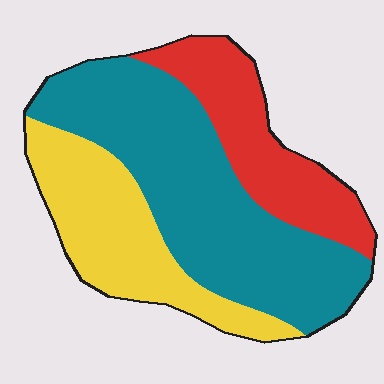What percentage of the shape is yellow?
Yellow takes up about one quarter (1/4) of the shape.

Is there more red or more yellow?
Yellow.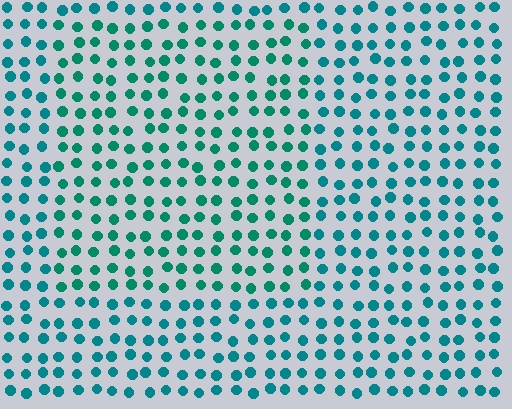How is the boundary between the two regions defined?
The boundary is defined purely by a slight shift in hue (about 19 degrees). Spacing, size, and orientation are identical on both sides.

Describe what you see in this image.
The image is filled with small teal elements in a uniform arrangement. A rectangle-shaped region is visible where the elements are tinted to a slightly different hue, forming a subtle color boundary.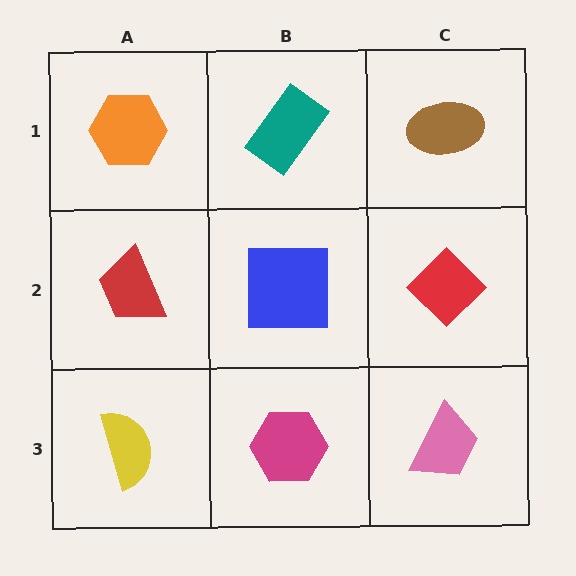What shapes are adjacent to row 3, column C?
A red diamond (row 2, column C), a magenta hexagon (row 3, column B).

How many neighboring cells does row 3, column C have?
2.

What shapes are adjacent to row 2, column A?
An orange hexagon (row 1, column A), a yellow semicircle (row 3, column A), a blue square (row 2, column B).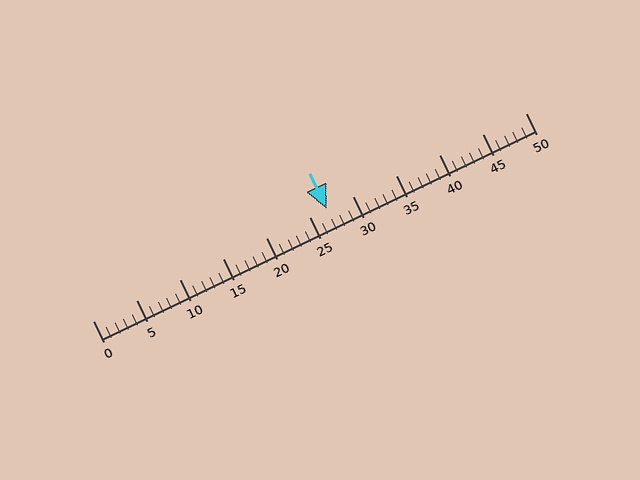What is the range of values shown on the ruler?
The ruler shows values from 0 to 50.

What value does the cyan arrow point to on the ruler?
The cyan arrow points to approximately 27.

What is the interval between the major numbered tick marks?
The major tick marks are spaced 5 units apart.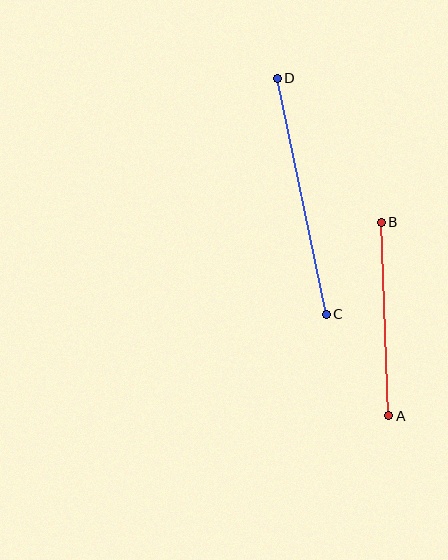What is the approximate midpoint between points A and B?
The midpoint is at approximately (385, 319) pixels.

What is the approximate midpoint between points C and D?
The midpoint is at approximately (302, 196) pixels.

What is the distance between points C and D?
The distance is approximately 241 pixels.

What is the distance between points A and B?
The distance is approximately 193 pixels.